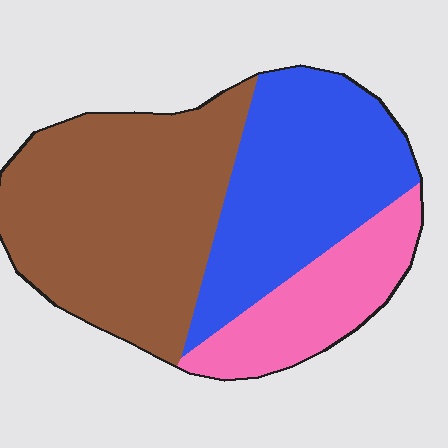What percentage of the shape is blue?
Blue takes up about one third (1/3) of the shape.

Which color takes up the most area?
Brown, at roughly 45%.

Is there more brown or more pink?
Brown.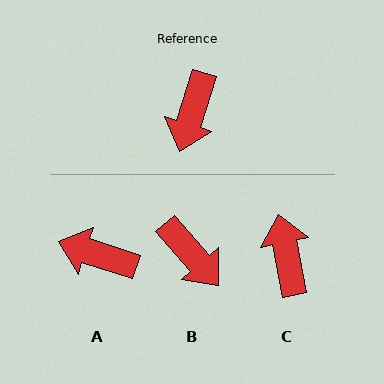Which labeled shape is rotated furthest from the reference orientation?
C, about 151 degrees away.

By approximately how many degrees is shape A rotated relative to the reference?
Approximately 91 degrees clockwise.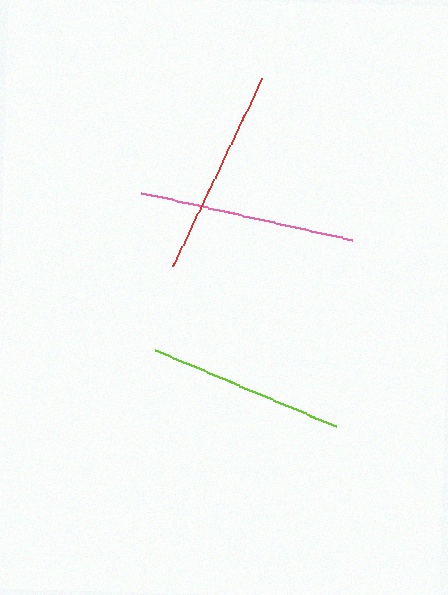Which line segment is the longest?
The pink line is the longest at approximately 216 pixels.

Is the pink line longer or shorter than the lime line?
The pink line is longer than the lime line.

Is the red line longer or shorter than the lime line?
The red line is longer than the lime line.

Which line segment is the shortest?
The lime line is the shortest at approximately 196 pixels.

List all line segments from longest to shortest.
From longest to shortest: pink, red, lime.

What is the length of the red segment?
The red segment is approximately 209 pixels long.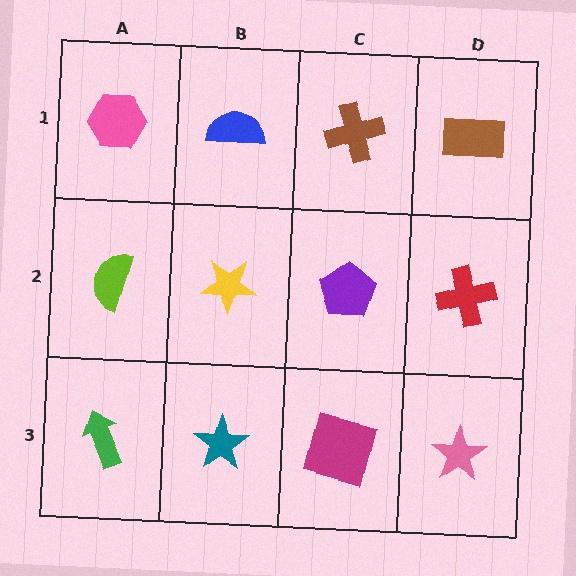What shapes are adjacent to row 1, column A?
A lime semicircle (row 2, column A), a blue semicircle (row 1, column B).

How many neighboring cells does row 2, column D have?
3.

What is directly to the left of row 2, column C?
A yellow star.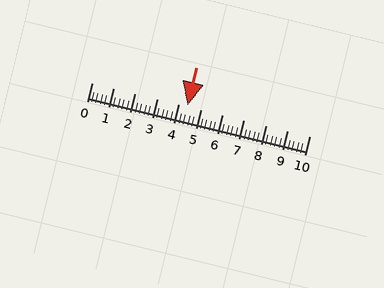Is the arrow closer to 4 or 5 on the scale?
The arrow is closer to 4.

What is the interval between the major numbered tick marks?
The major tick marks are spaced 1 units apart.